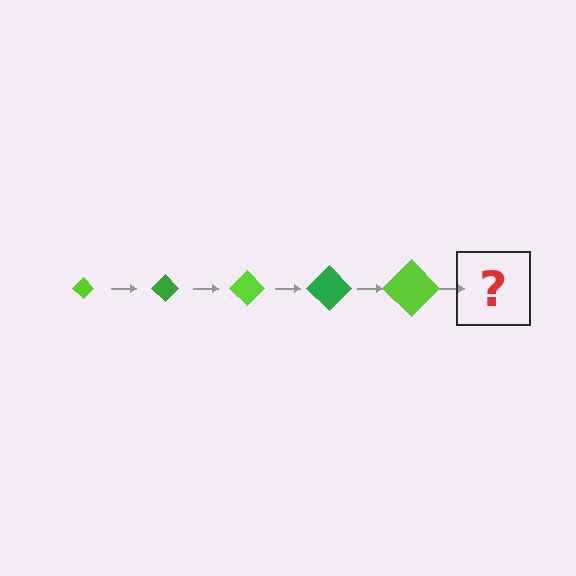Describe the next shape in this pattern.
It should be a green diamond, larger than the previous one.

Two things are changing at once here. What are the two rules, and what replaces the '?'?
The two rules are that the diamond grows larger each step and the color cycles through lime and green. The '?' should be a green diamond, larger than the previous one.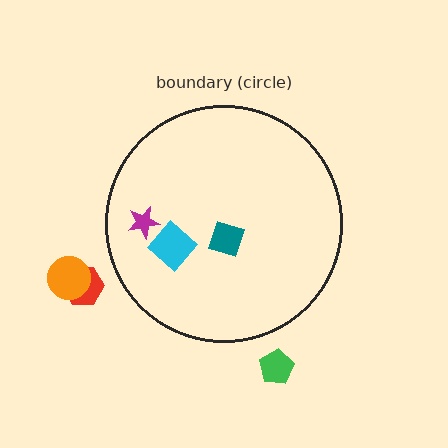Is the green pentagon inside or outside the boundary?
Outside.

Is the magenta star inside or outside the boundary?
Inside.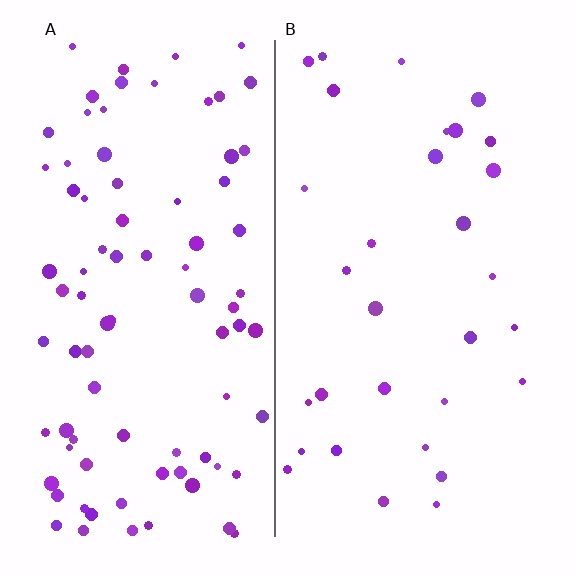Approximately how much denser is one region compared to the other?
Approximately 2.7× — region A over region B.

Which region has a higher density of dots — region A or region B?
A (the left).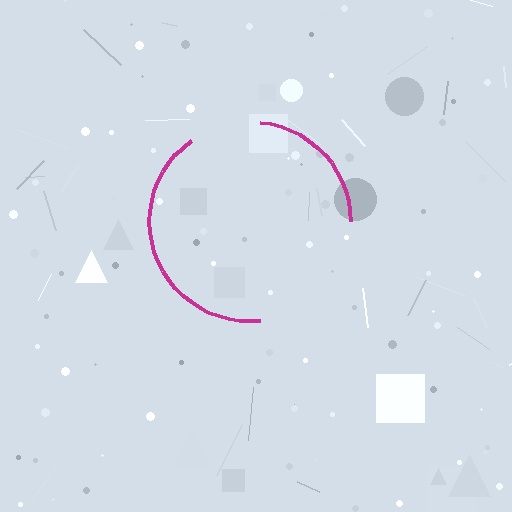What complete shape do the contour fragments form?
The contour fragments form a circle.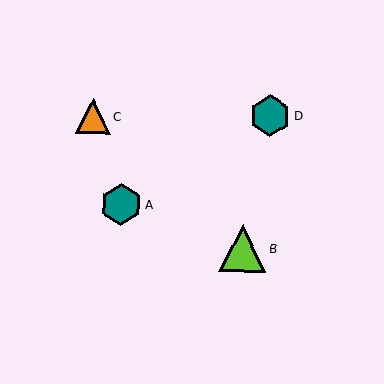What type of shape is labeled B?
Shape B is a lime triangle.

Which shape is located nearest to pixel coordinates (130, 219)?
The teal hexagon (labeled A) at (121, 204) is nearest to that location.